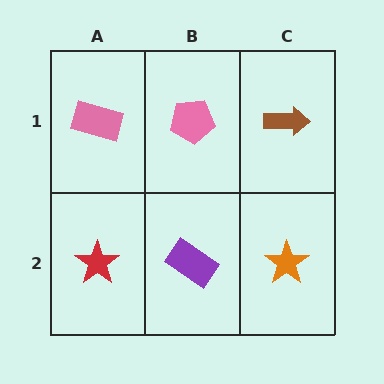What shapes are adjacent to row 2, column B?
A pink pentagon (row 1, column B), a red star (row 2, column A), an orange star (row 2, column C).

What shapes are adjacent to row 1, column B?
A purple rectangle (row 2, column B), a pink rectangle (row 1, column A), a brown arrow (row 1, column C).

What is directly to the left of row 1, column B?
A pink rectangle.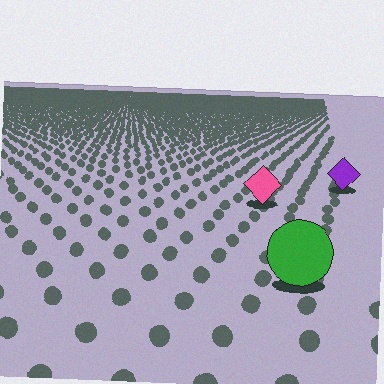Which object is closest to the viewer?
The green circle is closest. The texture marks near it are larger and more spread out.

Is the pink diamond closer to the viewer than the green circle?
No. The green circle is closer — you can tell from the texture gradient: the ground texture is coarser near it.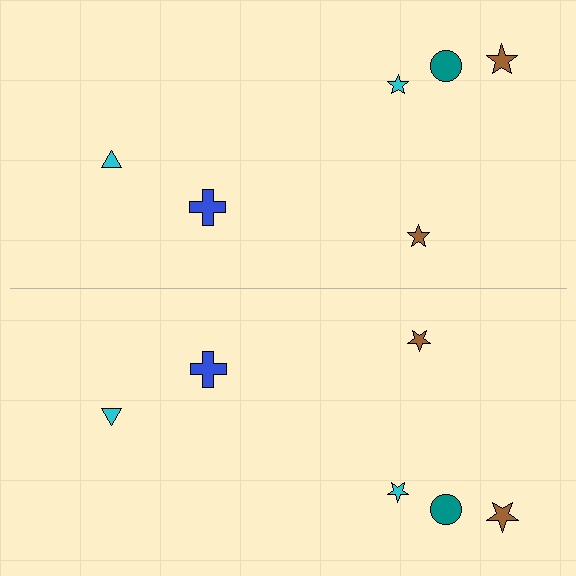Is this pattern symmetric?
Yes, this pattern has bilateral (reflection) symmetry.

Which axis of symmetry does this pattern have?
The pattern has a horizontal axis of symmetry running through the center of the image.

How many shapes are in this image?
There are 12 shapes in this image.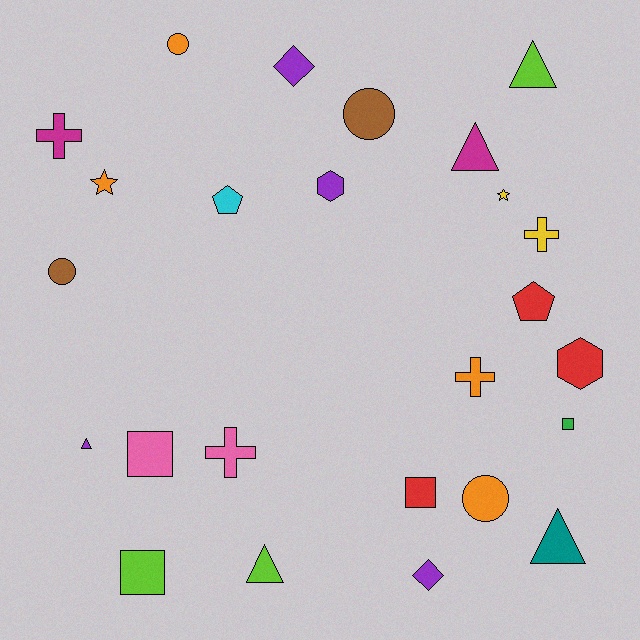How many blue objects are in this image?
There are no blue objects.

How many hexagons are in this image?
There are 2 hexagons.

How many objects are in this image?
There are 25 objects.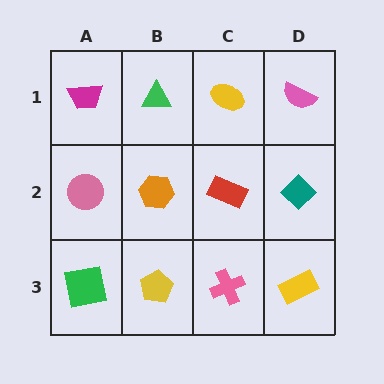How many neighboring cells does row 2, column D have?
3.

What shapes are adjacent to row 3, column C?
A red rectangle (row 2, column C), a yellow pentagon (row 3, column B), a yellow rectangle (row 3, column D).